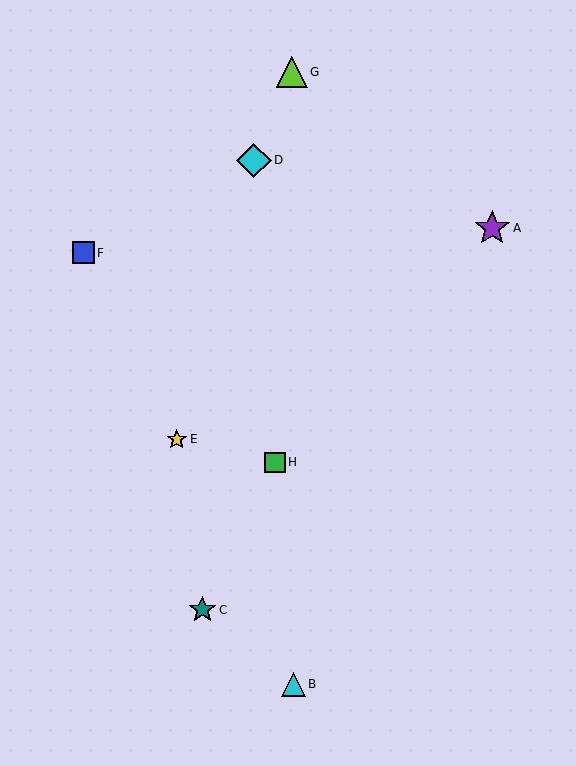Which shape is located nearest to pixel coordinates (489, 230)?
The purple star (labeled A) at (492, 228) is nearest to that location.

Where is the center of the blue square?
The center of the blue square is at (83, 253).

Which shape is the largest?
The purple star (labeled A) is the largest.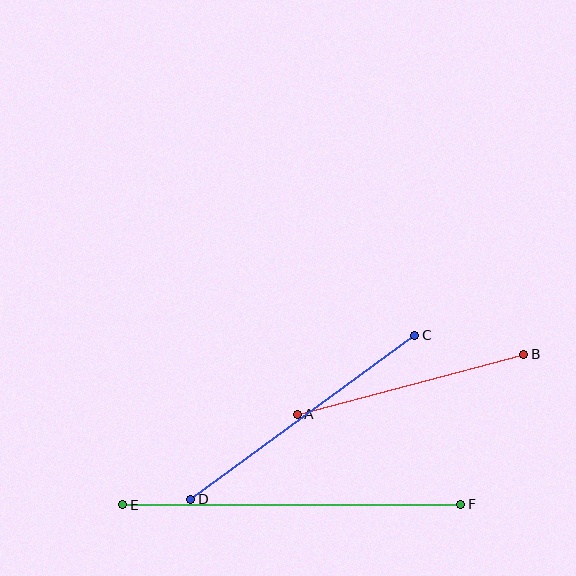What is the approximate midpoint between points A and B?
The midpoint is at approximately (410, 384) pixels.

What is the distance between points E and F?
The distance is approximately 338 pixels.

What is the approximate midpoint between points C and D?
The midpoint is at approximately (303, 417) pixels.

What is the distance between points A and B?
The distance is approximately 234 pixels.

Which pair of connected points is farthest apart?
Points E and F are farthest apart.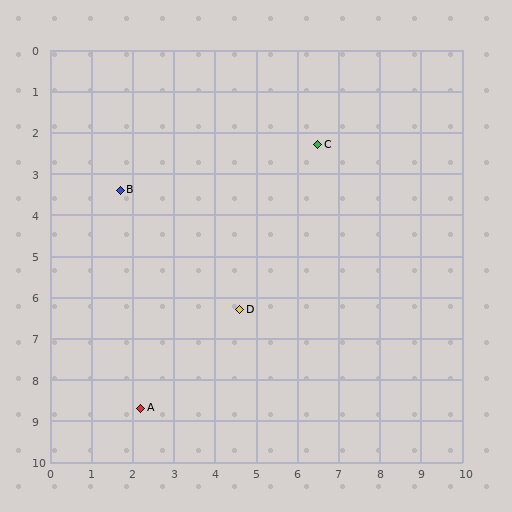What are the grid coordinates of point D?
Point D is at approximately (4.6, 6.3).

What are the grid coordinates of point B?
Point B is at approximately (1.7, 3.4).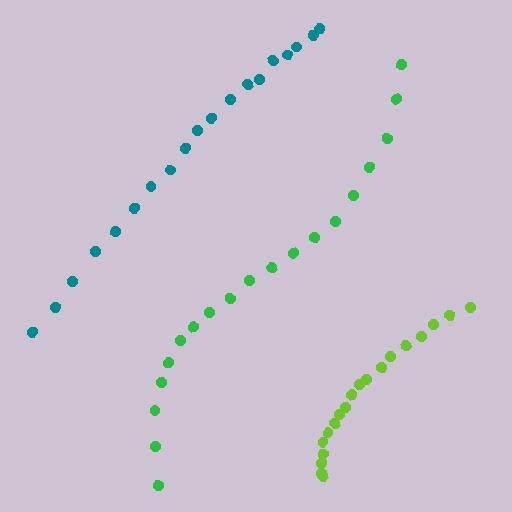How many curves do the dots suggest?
There are 3 distinct paths.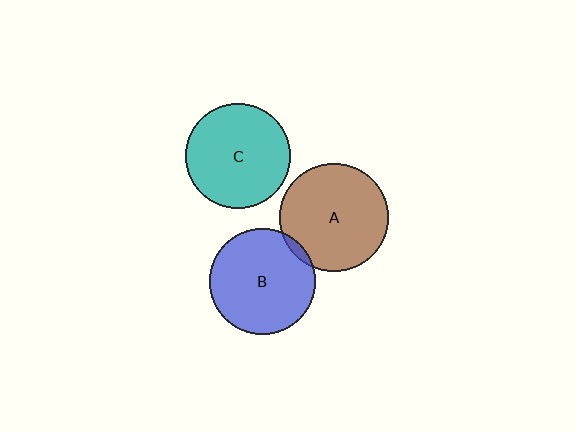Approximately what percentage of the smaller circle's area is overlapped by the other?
Approximately 5%.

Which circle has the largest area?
Circle A (brown).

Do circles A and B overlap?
Yes.